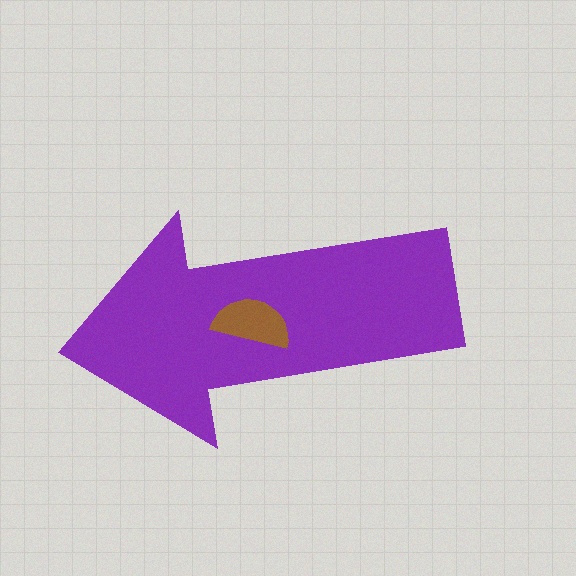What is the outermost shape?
The purple arrow.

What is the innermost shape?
The brown semicircle.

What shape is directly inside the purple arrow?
The brown semicircle.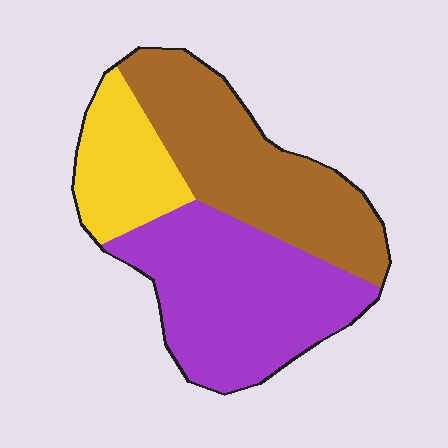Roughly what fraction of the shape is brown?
Brown covers around 40% of the shape.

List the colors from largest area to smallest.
From largest to smallest: purple, brown, yellow.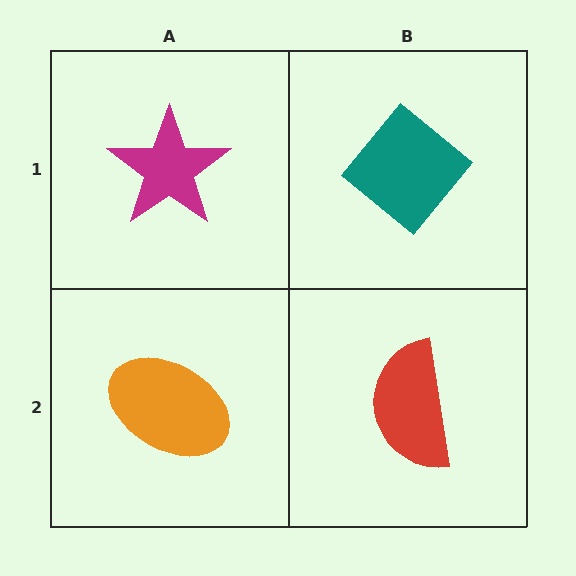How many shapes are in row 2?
2 shapes.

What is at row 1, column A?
A magenta star.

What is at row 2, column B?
A red semicircle.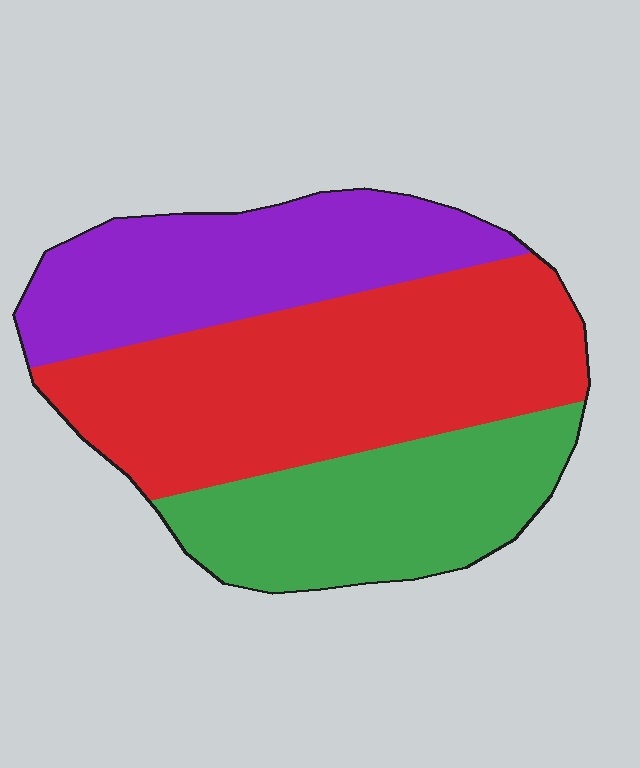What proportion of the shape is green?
Green takes up about one quarter (1/4) of the shape.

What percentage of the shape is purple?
Purple takes up about one quarter (1/4) of the shape.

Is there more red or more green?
Red.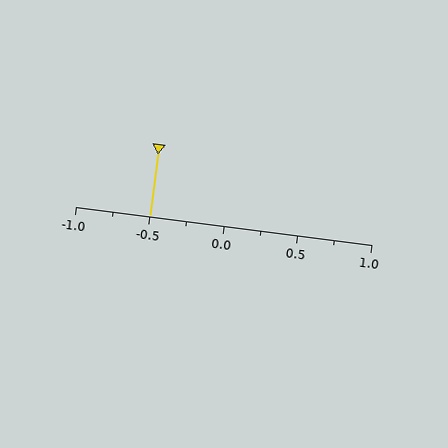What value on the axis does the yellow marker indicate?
The marker indicates approximately -0.5.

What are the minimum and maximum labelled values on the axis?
The axis runs from -1.0 to 1.0.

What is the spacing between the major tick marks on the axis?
The major ticks are spaced 0.5 apart.